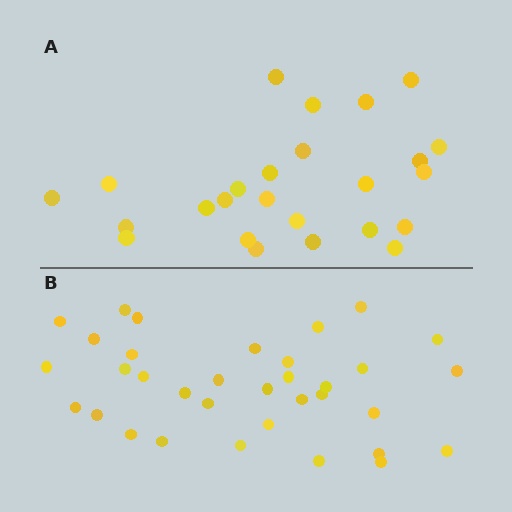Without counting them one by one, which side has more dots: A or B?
Region B (the bottom region) has more dots.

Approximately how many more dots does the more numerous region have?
Region B has roughly 8 or so more dots than region A.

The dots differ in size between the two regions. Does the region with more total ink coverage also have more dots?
No. Region A has more total ink coverage because its dots are larger, but region B actually contains more individual dots. Total area can be misleading — the number of items is what matters here.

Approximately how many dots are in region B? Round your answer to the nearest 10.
About 30 dots. (The exact count is 34, which rounds to 30.)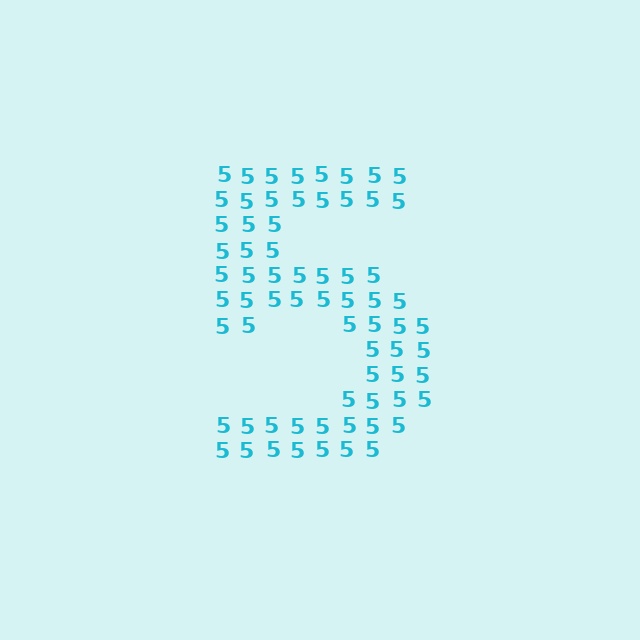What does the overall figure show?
The overall figure shows the digit 5.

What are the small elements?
The small elements are digit 5's.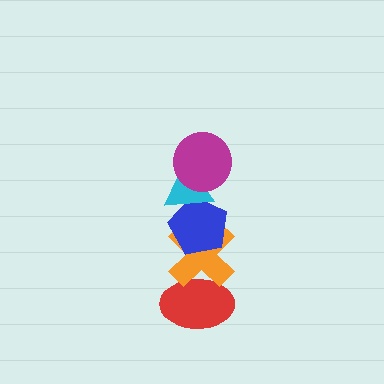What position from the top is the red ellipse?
The red ellipse is 5th from the top.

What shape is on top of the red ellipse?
The orange cross is on top of the red ellipse.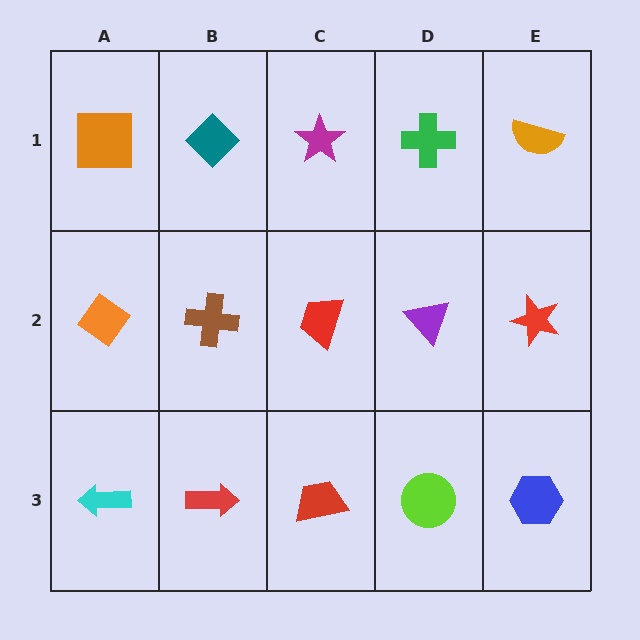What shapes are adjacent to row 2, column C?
A magenta star (row 1, column C), a red trapezoid (row 3, column C), a brown cross (row 2, column B), a purple triangle (row 2, column D).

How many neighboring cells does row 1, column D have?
3.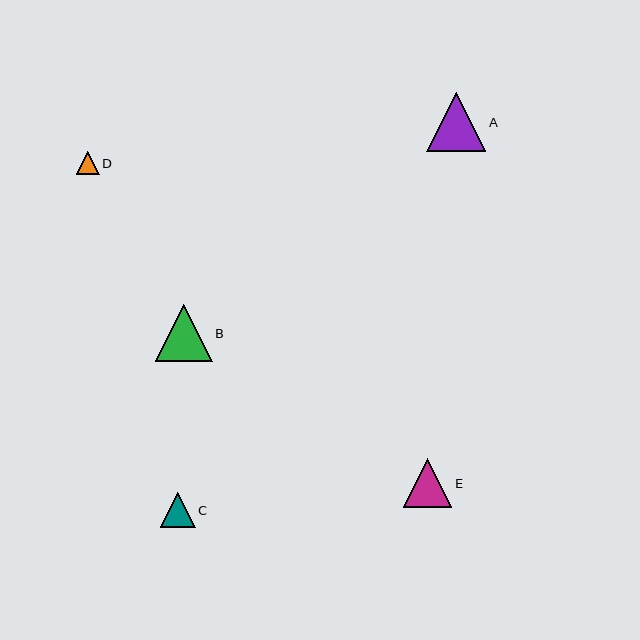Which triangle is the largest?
Triangle A is the largest with a size of approximately 59 pixels.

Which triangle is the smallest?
Triangle D is the smallest with a size of approximately 22 pixels.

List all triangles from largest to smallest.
From largest to smallest: A, B, E, C, D.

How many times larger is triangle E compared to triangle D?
Triangle E is approximately 2.2 times the size of triangle D.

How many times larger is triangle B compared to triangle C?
Triangle B is approximately 1.6 times the size of triangle C.